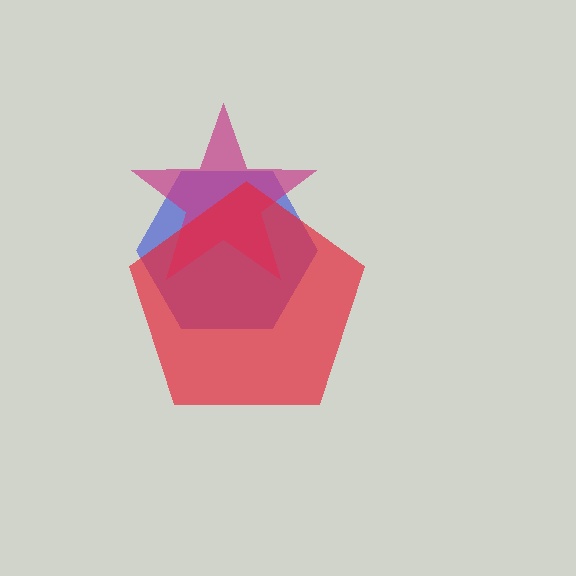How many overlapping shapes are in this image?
There are 3 overlapping shapes in the image.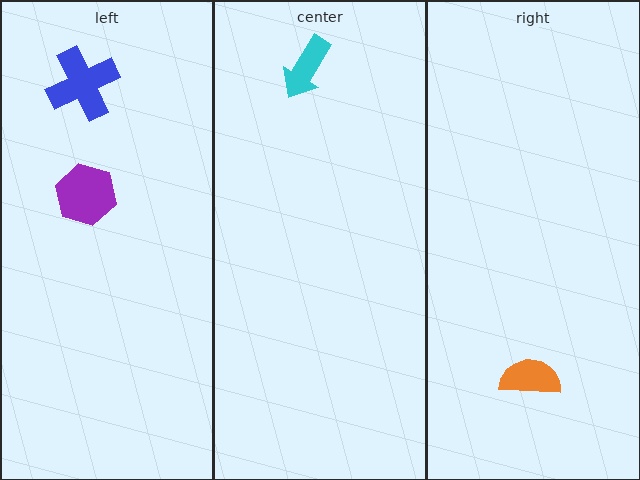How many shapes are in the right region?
1.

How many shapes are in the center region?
1.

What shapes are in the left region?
The blue cross, the purple hexagon.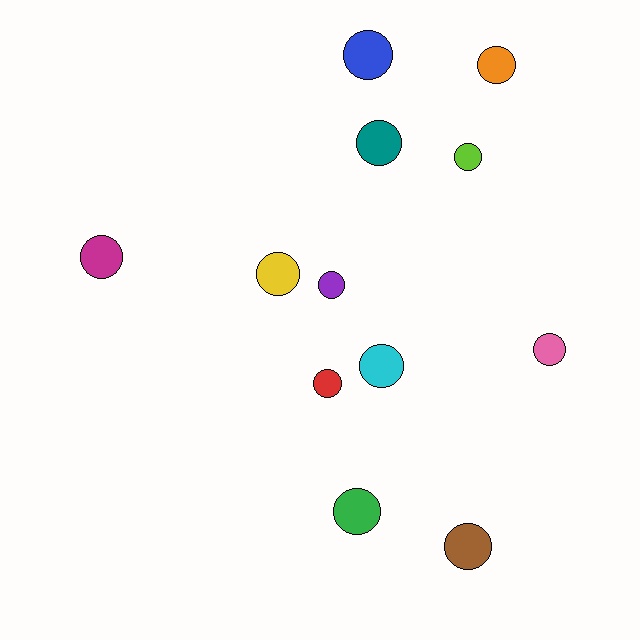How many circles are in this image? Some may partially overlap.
There are 12 circles.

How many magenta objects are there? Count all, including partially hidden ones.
There is 1 magenta object.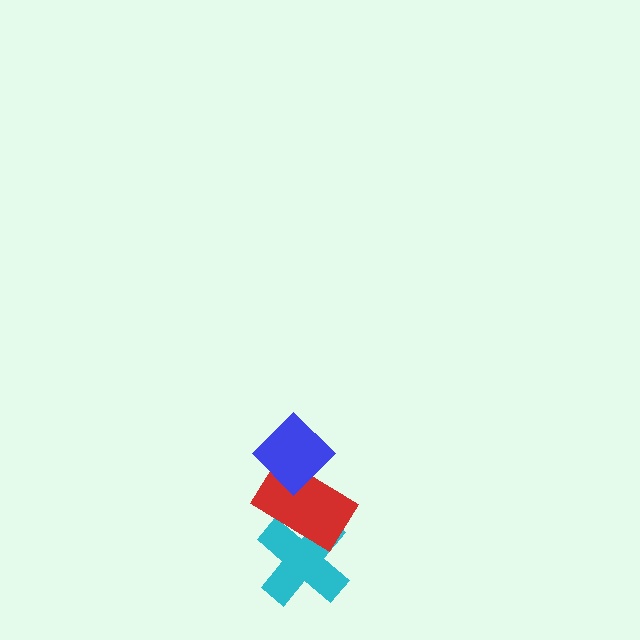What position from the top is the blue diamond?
The blue diamond is 1st from the top.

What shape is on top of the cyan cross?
The red rectangle is on top of the cyan cross.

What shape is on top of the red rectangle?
The blue diamond is on top of the red rectangle.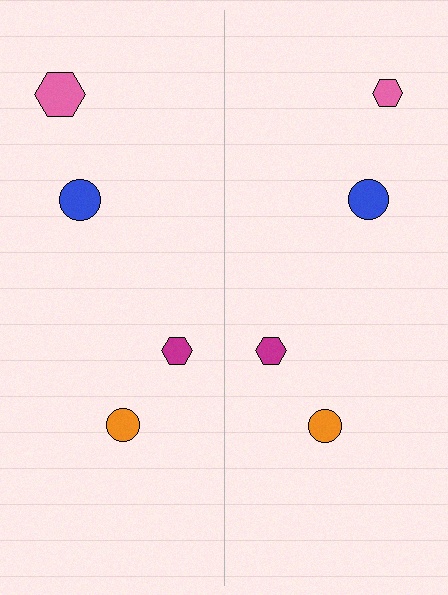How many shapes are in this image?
There are 8 shapes in this image.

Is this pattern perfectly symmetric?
No, the pattern is not perfectly symmetric. The pink hexagon on the right side has a different size than its mirror counterpart.